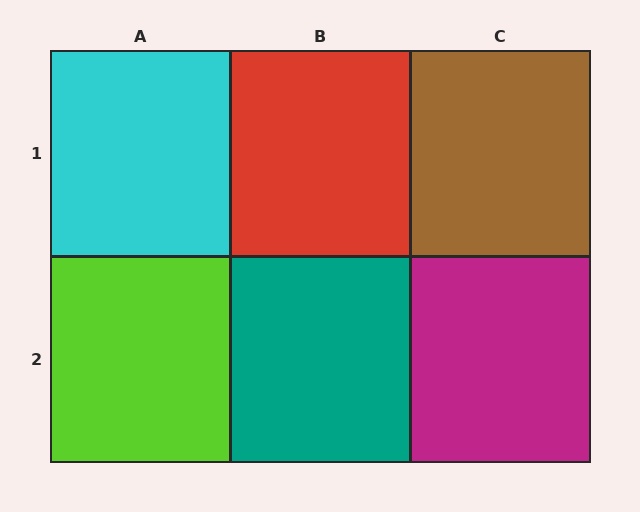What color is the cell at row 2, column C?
Magenta.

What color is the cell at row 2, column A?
Lime.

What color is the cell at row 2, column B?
Teal.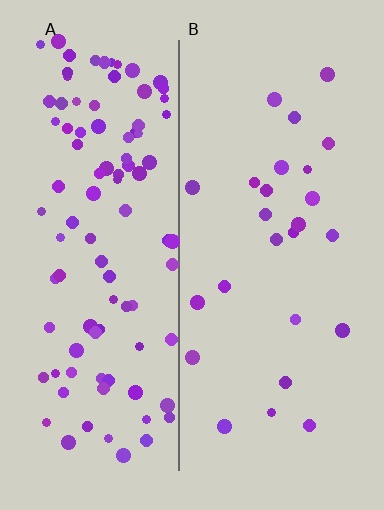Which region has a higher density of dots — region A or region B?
A (the left).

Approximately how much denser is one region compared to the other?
Approximately 3.9× — region A over region B.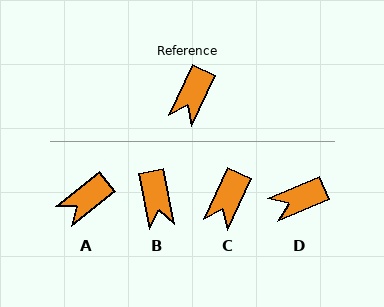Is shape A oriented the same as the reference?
No, it is off by about 26 degrees.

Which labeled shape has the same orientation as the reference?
C.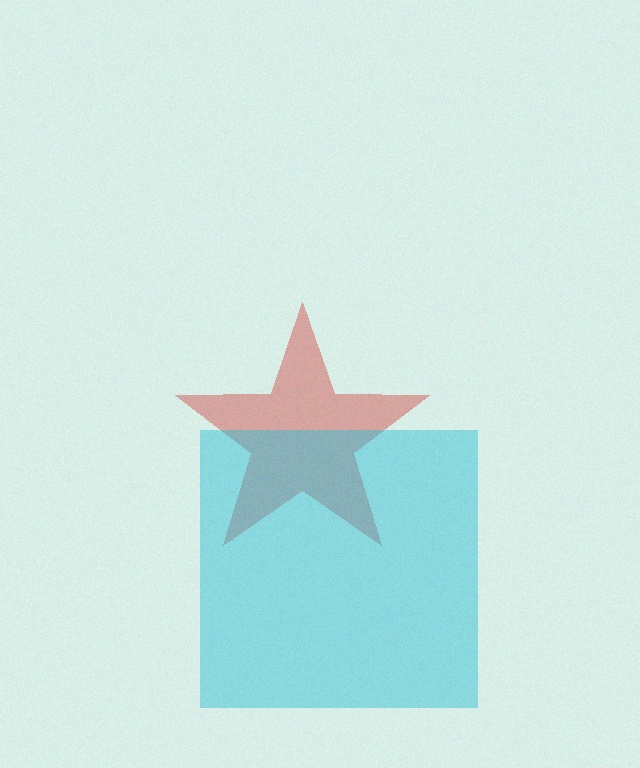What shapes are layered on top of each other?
The layered shapes are: a red star, a cyan square.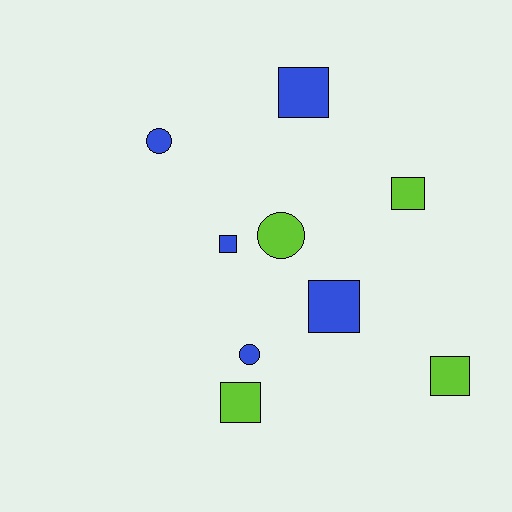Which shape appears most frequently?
Square, with 6 objects.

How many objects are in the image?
There are 9 objects.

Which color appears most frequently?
Blue, with 5 objects.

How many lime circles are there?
There is 1 lime circle.